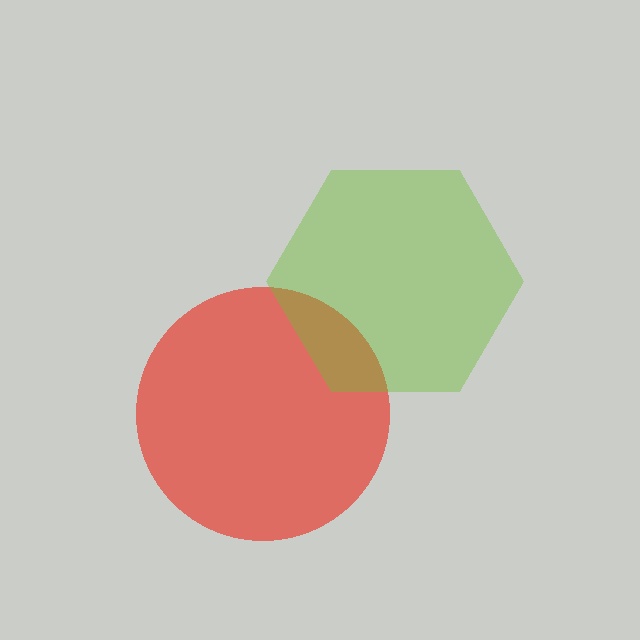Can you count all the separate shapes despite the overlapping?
Yes, there are 2 separate shapes.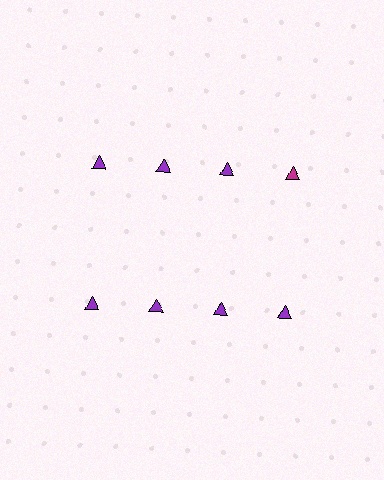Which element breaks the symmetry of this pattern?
The magenta triangle in the top row, second from right column breaks the symmetry. All other shapes are purple triangles.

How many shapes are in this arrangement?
There are 8 shapes arranged in a grid pattern.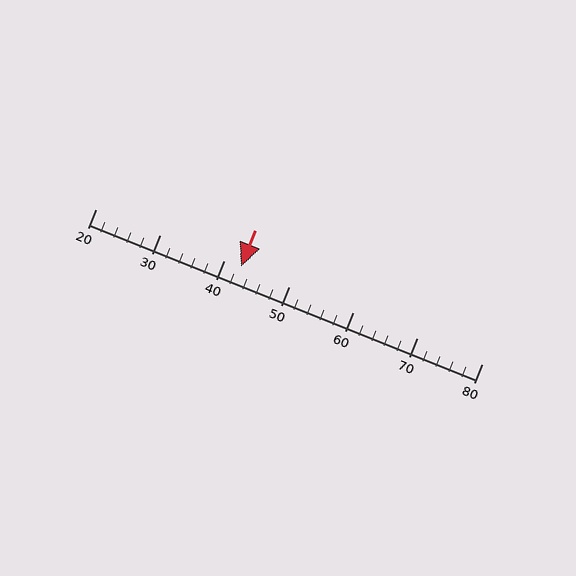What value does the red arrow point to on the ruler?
The red arrow points to approximately 42.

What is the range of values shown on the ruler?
The ruler shows values from 20 to 80.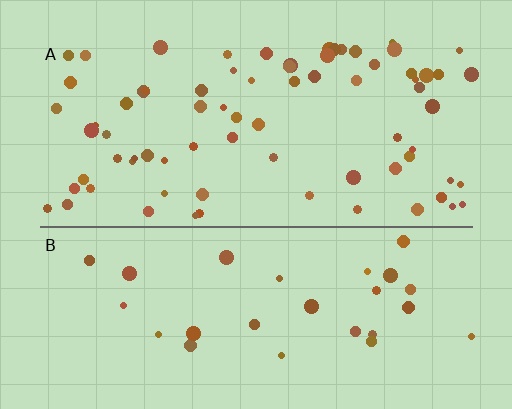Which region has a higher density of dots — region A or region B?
A (the top).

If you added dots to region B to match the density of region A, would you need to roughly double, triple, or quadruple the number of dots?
Approximately triple.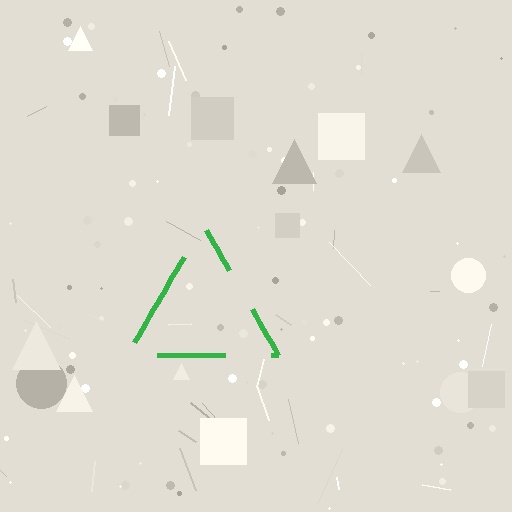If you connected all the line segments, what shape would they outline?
They would outline a triangle.